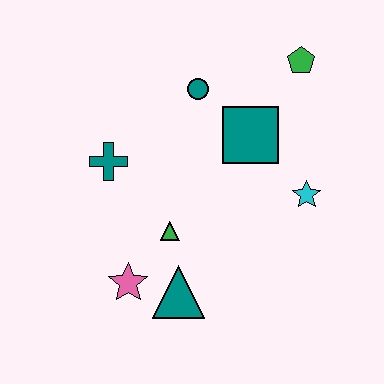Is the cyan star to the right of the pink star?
Yes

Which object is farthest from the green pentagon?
The pink star is farthest from the green pentagon.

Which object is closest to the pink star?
The teal triangle is closest to the pink star.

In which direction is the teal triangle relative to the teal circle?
The teal triangle is below the teal circle.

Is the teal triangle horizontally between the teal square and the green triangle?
Yes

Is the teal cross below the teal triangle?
No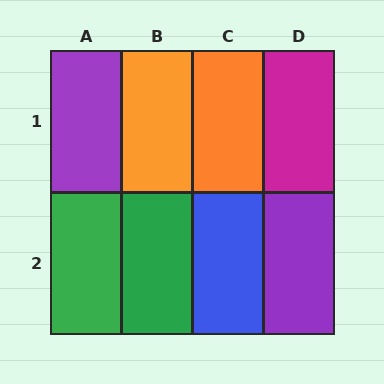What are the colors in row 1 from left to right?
Purple, orange, orange, magenta.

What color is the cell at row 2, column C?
Blue.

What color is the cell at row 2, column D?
Purple.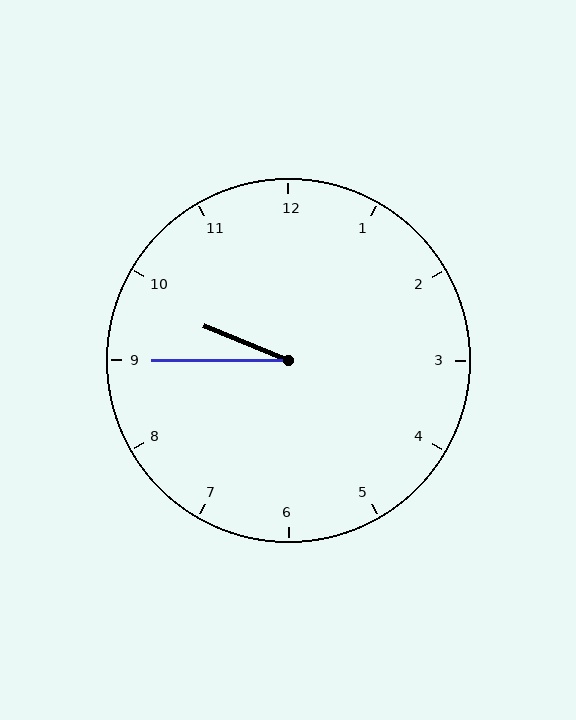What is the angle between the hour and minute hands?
Approximately 22 degrees.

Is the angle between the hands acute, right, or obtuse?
It is acute.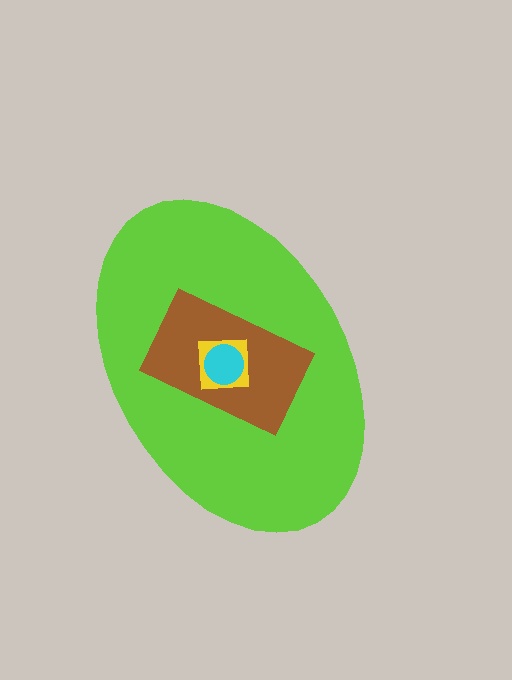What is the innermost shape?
The cyan circle.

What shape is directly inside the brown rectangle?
The yellow square.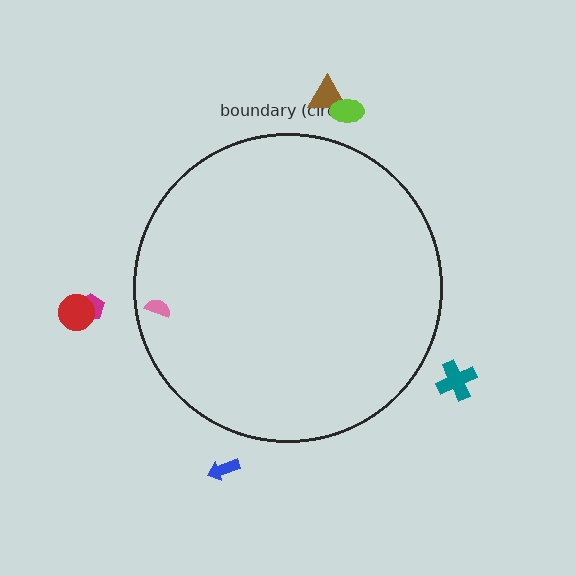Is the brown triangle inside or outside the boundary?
Outside.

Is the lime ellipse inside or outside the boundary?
Outside.